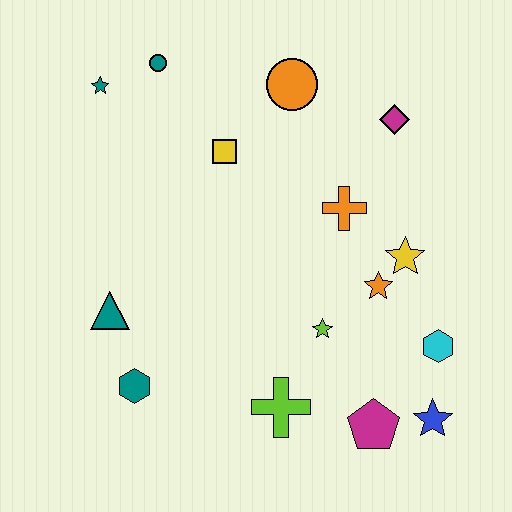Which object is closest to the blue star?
The magenta pentagon is closest to the blue star.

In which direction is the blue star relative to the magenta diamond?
The blue star is below the magenta diamond.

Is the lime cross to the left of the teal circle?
No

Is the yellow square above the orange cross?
Yes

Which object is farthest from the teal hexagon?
The magenta diamond is farthest from the teal hexagon.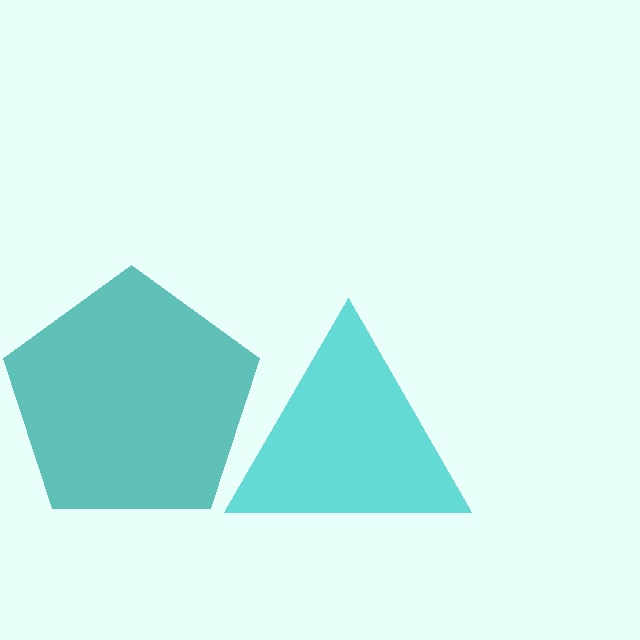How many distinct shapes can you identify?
There are 2 distinct shapes: a teal pentagon, a cyan triangle.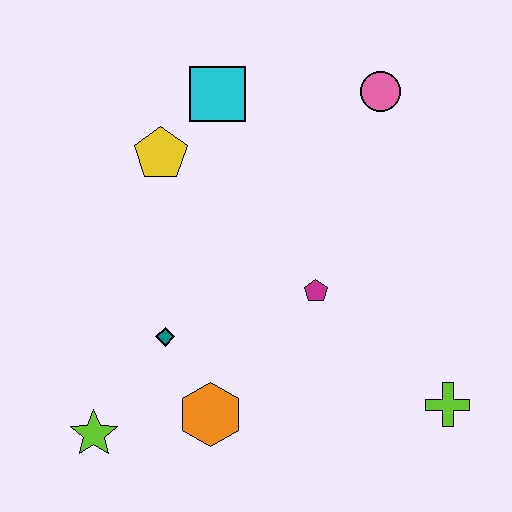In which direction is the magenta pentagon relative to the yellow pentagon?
The magenta pentagon is to the right of the yellow pentagon.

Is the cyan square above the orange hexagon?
Yes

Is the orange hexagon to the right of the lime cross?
No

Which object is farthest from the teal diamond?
The pink circle is farthest from the teal diamond.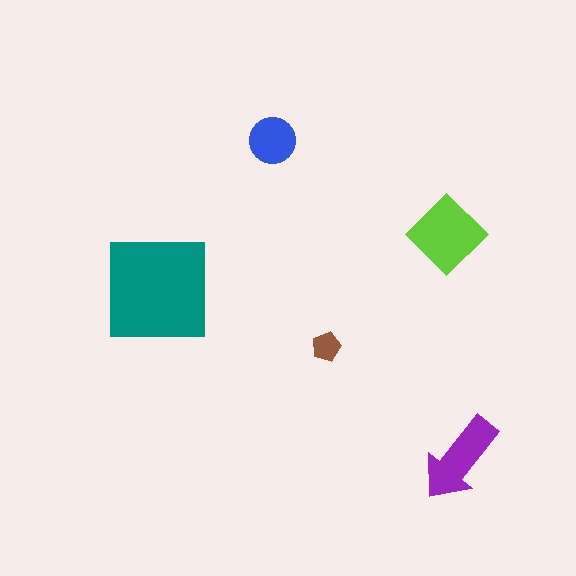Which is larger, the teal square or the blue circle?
The teal square.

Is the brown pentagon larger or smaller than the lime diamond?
Smaller.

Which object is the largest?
The teal square.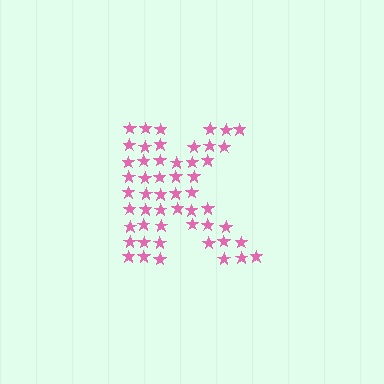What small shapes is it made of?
It is made of small stars.